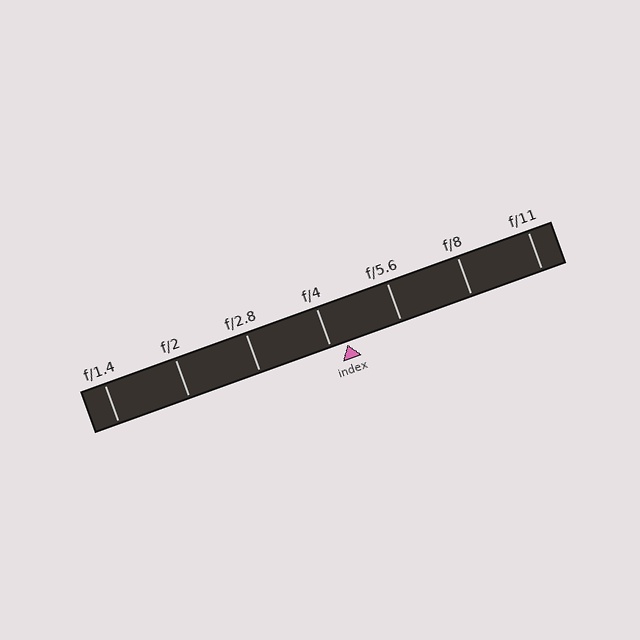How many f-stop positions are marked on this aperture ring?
There are 7 f-stop positions marked.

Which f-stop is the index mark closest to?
The index mark is closest to f/4.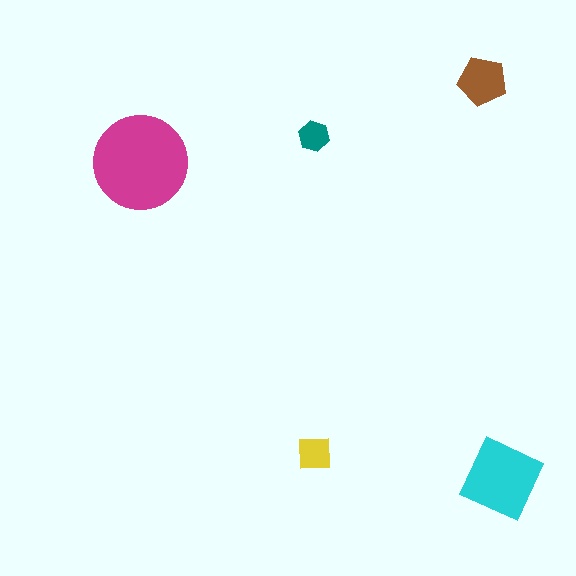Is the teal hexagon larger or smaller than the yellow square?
Smaller.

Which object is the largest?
The magenta circle.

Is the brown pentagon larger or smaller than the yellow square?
Larger.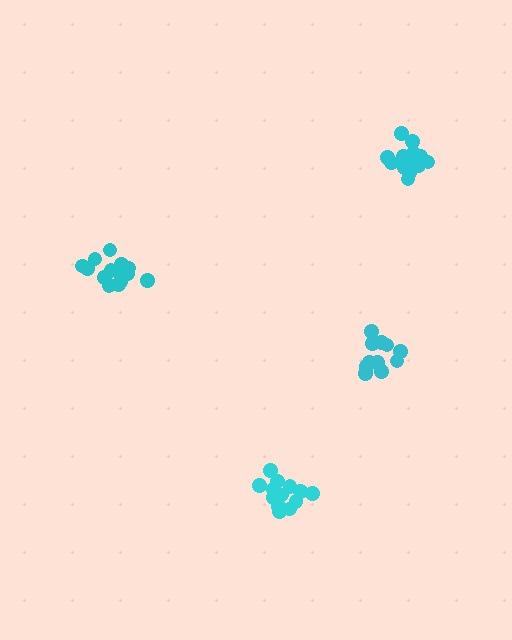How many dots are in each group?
Group 1: 15 dots, Group 2: 12 dots, Group 3: 13 dots, Group 4: 15 dots (55 total).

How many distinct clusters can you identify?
There are 4 distinct clusters.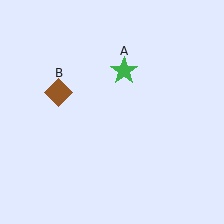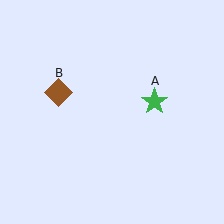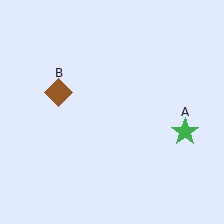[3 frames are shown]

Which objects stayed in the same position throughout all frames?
Brown diamond (object B) remained stationary.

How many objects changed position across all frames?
1 object changed position: green star (object A).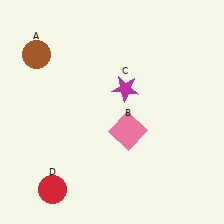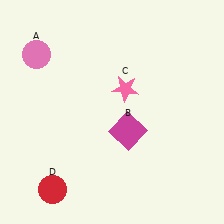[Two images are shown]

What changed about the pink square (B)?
In Image 1, B is pink. In Image 2, it changed to magenta.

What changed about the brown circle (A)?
In Image 1, A is brown. In Image 2, it changed to pink.